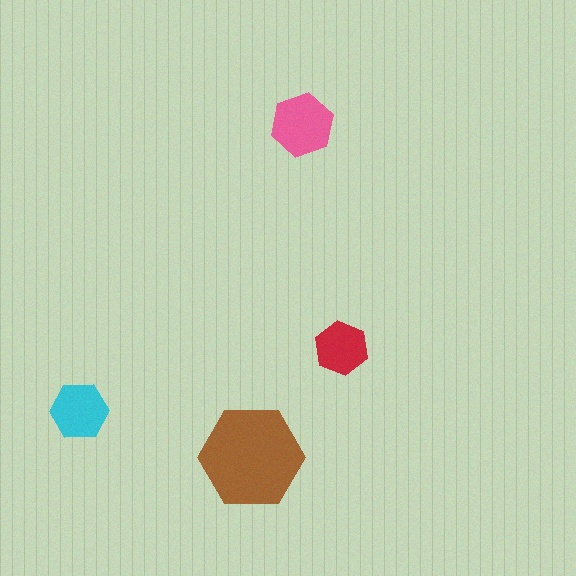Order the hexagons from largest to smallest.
the brown one, the pink one, the cyan one, the red one.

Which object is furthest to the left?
The cyan hexagon is leftmost.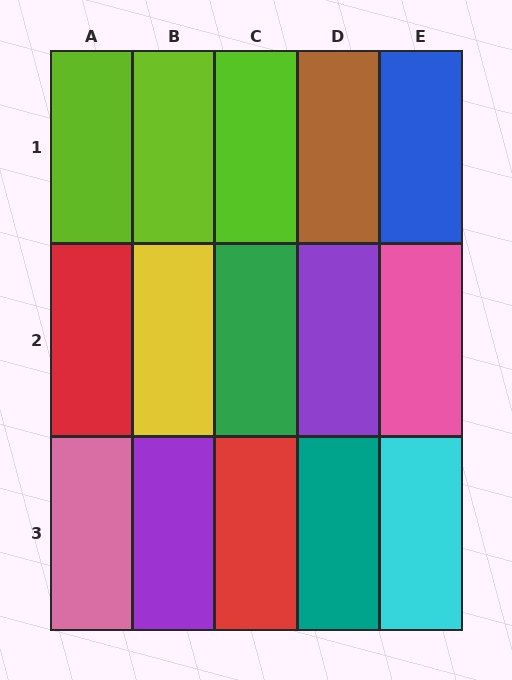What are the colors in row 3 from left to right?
Pink, purple, red, teal, cyan.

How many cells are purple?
2 cells are purple.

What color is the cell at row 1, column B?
Lime.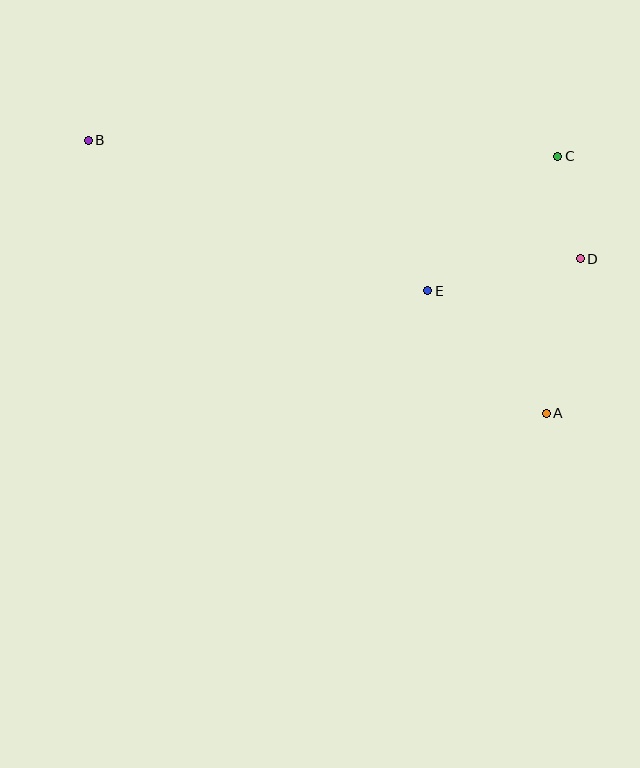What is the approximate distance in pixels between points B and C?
The distance between B and C is approximately 470 pixels.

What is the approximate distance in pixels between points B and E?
The distance between B and E is approximately 371 pixels.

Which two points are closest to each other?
Points C and D are closest to each other.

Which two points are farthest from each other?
Points A and B are farthest from each other.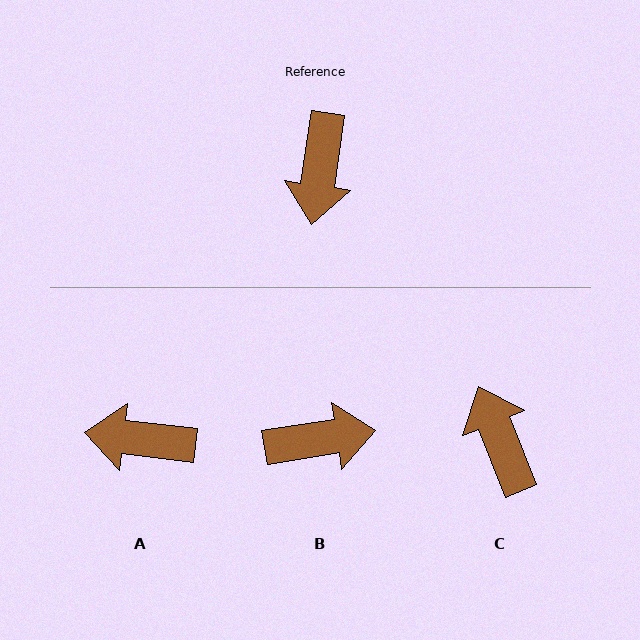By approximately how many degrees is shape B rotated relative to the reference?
Approximately 107 degrees counter-clockwise.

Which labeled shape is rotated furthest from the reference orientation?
C, about 149 degrees away.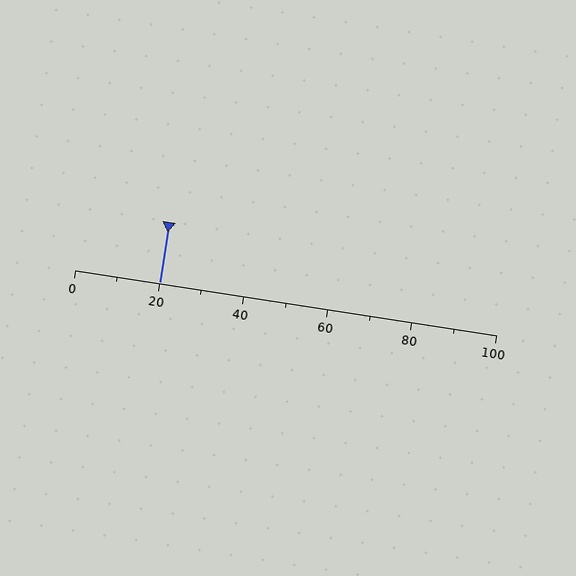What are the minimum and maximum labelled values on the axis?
The axis runs from 0 to 100.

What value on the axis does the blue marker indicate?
The marker indicates approximately 20.